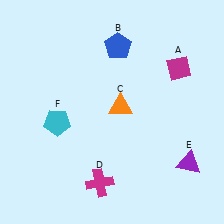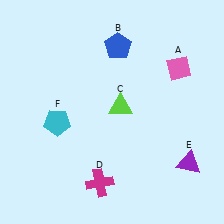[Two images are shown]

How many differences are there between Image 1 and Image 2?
There are 2 differences between the two images.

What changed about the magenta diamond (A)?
In Image 1, A is magenta. In Image 2, it changed to pink.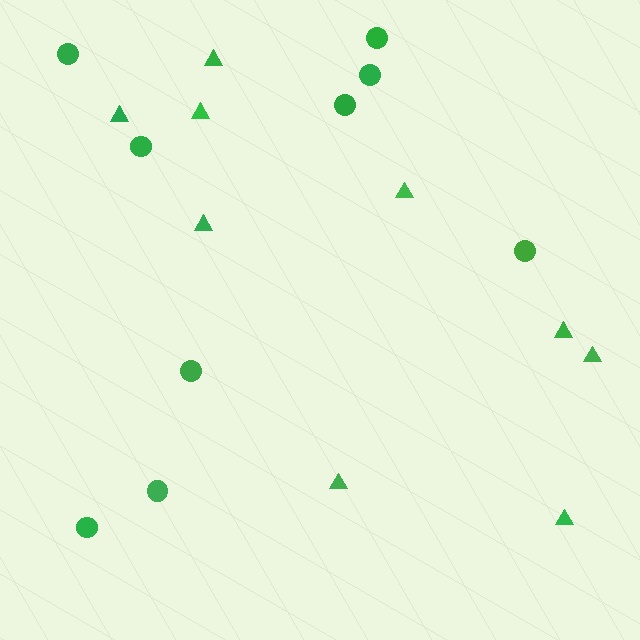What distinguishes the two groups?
There are 2 groups: one group of circles (9) and one group of triangles (9).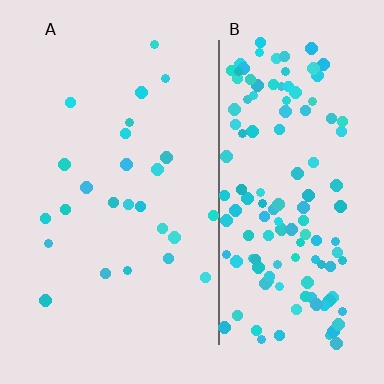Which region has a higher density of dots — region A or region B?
B (the right).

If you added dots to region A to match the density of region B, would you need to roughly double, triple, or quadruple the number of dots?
Approximately quadruple.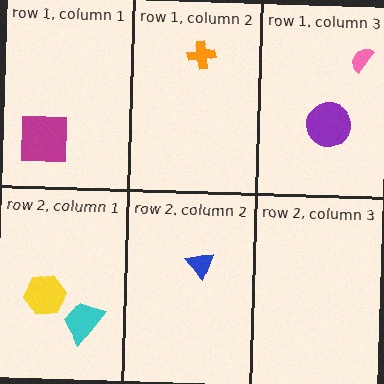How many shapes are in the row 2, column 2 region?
1.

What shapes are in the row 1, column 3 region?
The purple circle, the pink semicircle.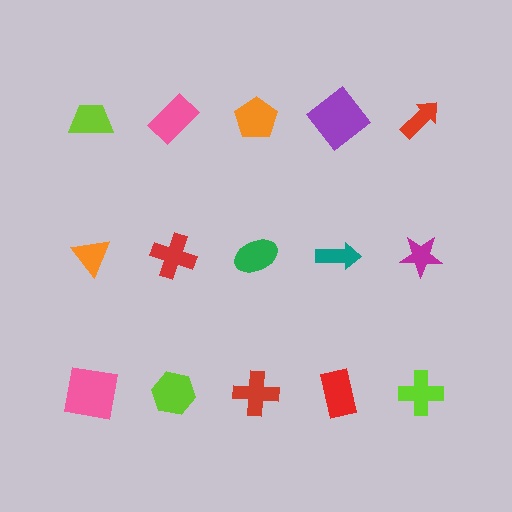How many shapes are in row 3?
5 shapes.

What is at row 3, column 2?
A lime hexagon.